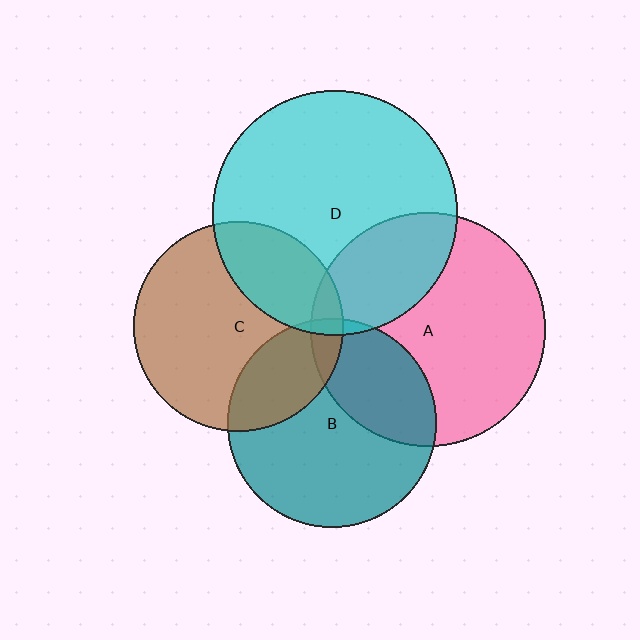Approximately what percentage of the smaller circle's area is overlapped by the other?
Approximately 25%.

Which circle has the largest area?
Circle D (cyan).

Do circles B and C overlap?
Yes.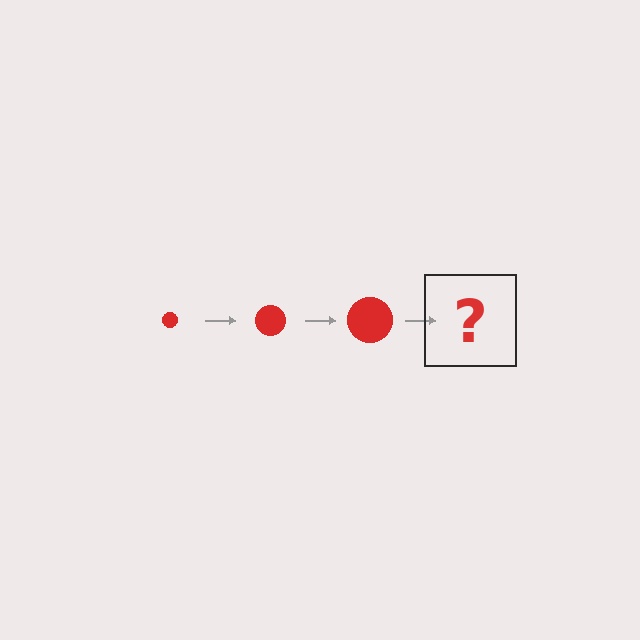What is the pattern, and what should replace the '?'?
The pattern is that the circle gets progressively larger each step. The '?' should be a red circle, larger than the previous one.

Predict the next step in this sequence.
The next step is a red circle, larger than the previous one.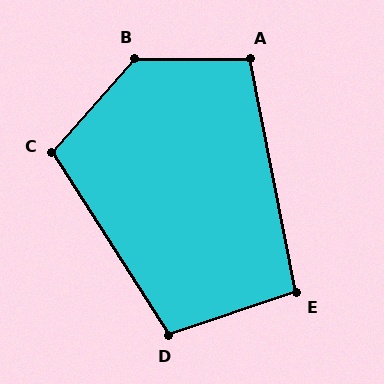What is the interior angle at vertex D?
Approximately 104 degrees (obtuse).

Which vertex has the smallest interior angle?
E, at approximately 97 degrees.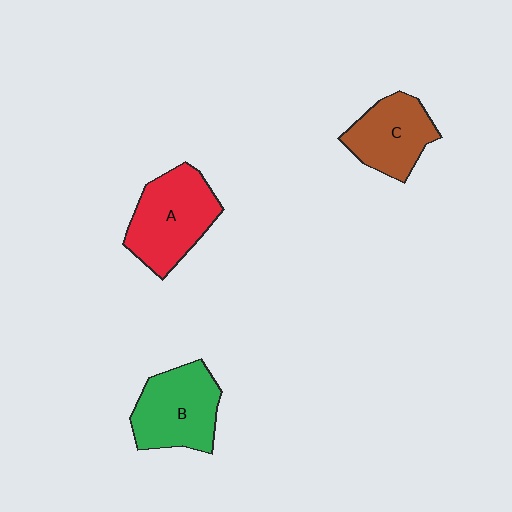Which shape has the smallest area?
Shape C (brown).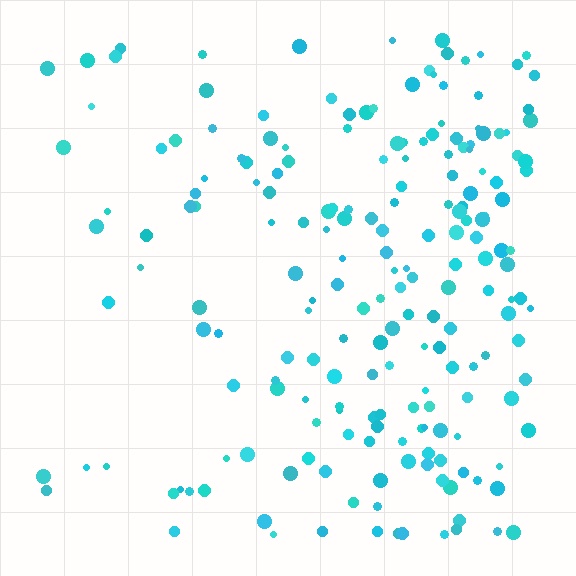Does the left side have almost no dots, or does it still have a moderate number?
Still a moderate number, just noticeably fewer than the right.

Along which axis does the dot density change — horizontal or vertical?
Horizontal.